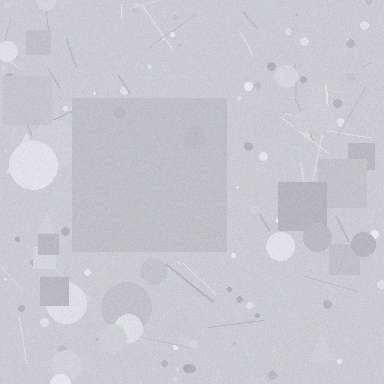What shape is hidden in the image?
A square is hidden in the image.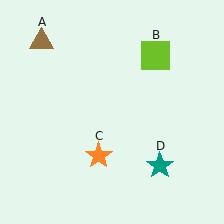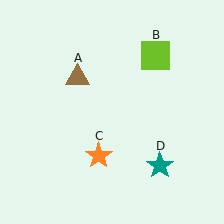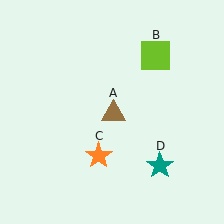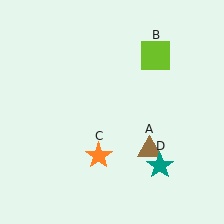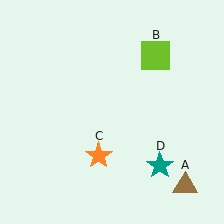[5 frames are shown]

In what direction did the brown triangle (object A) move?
The brown triangle (object A) moved down and to the right.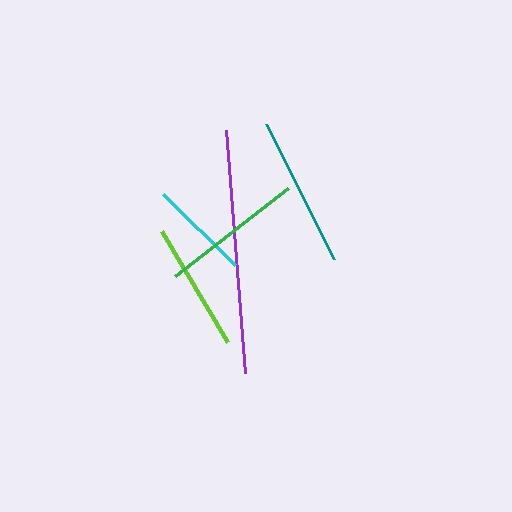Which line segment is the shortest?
The cyan line is the shortest at approximately 101 pixels.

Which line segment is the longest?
The purple line is the longest at approximately 244 pixels.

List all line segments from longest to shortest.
From longest to shortest: purple, teal, green, lime, cyan.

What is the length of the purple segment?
The purple segment is approximately 244 pixels long.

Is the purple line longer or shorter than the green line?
The purple line is longer than the green line.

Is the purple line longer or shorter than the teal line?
The purple line is longer than the teal line.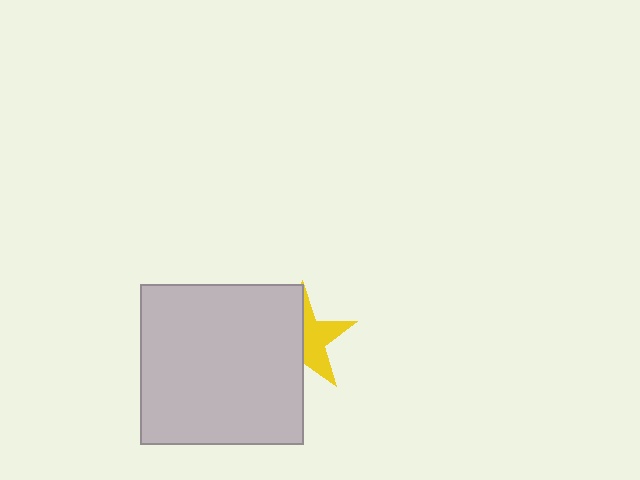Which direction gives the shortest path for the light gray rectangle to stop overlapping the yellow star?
Moving left gives the shortest separation.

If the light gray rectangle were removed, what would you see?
You would see the complete yellow star.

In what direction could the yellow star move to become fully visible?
The yellow star could move right. That would shift it out from behind the light gray rectangle entirely.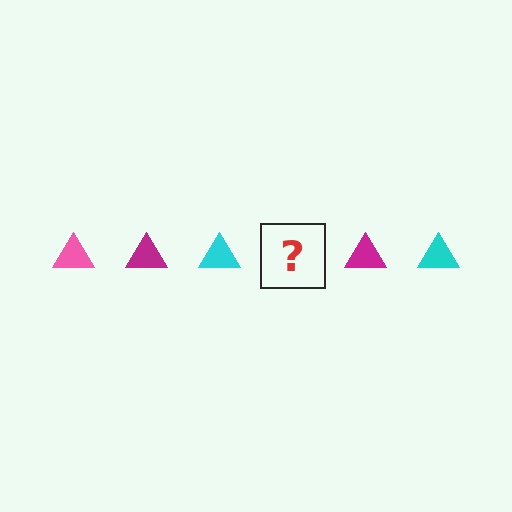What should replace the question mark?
The question mark should be replaced with a pink triangle.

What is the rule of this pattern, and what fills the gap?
The rule is that the pattern cycles through pink, magenta, cyan triangles. The gap should be filled with a pink triangle.